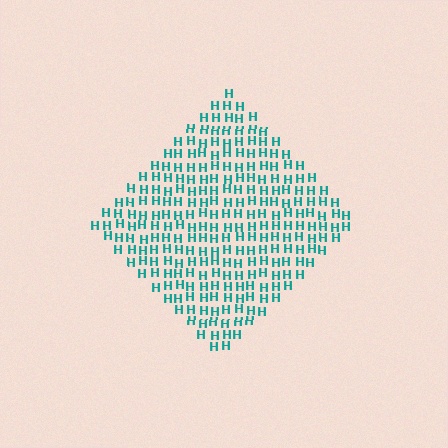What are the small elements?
The small elements are letter H's.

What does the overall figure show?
The overall figure shows a diamond.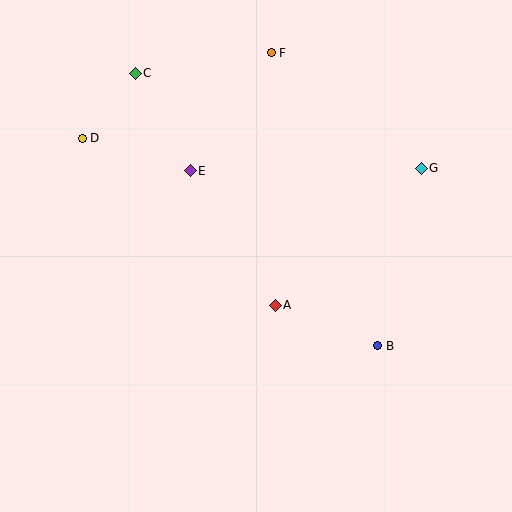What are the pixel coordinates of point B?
Point B is at (378, 346).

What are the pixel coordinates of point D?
Point D is at (82, 138).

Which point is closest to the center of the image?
Point A at (275, 305) is closest to the center.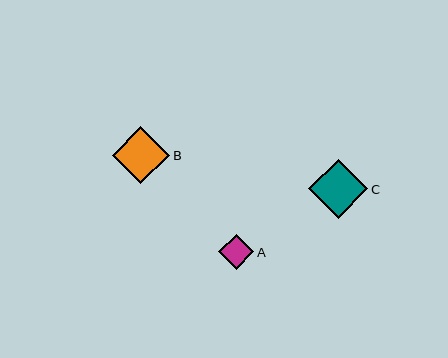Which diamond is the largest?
Diamond C is the largest with a size of approximately 59 pixels.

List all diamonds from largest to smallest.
From largest to smallest: C, B, A.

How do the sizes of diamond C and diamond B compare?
Diamond C and diamond B are approximately the same size.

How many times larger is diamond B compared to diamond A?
Diamond B is approximately 1.6 times the size of diamond A.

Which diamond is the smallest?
Diamond A is the smallest with a size of approximately 35 pixels.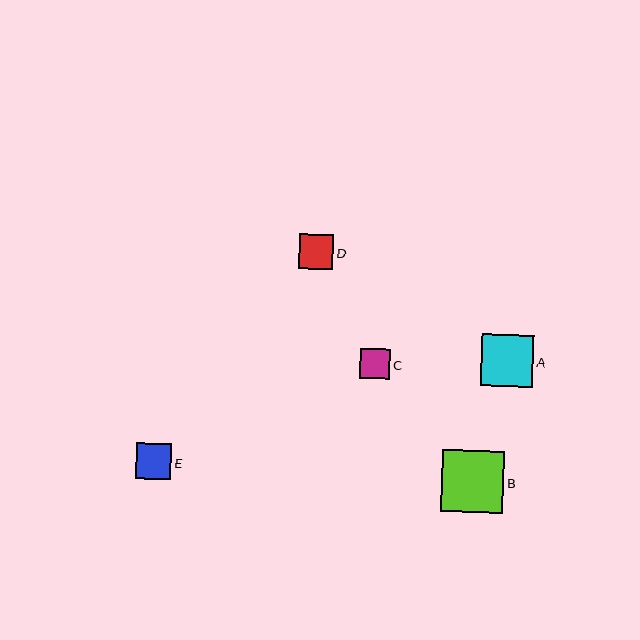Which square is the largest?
Square B is the largest with a size of approximately 62 pixels.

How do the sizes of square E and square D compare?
Square E and square D are approximately the same size.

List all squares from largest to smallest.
From largest to smallest: B, A, E, D, C.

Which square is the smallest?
Square C is the smallest with a size of approximately 30 pixels.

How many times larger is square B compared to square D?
Square B is approximately 1.8 times the size of square D.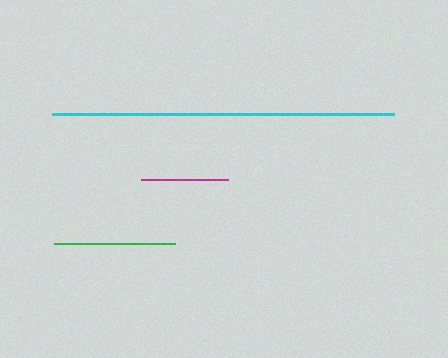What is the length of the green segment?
The green segment is approximately 121 pixels long.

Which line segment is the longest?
The cyan line is the longest at approximately 342 pixels.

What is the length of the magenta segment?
The magenta segment is approximately 87 pixels long.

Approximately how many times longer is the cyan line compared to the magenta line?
The cyan line is approximately 3.9 times the length of the magenta line.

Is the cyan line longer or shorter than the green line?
The cyan line is longer than the green line.